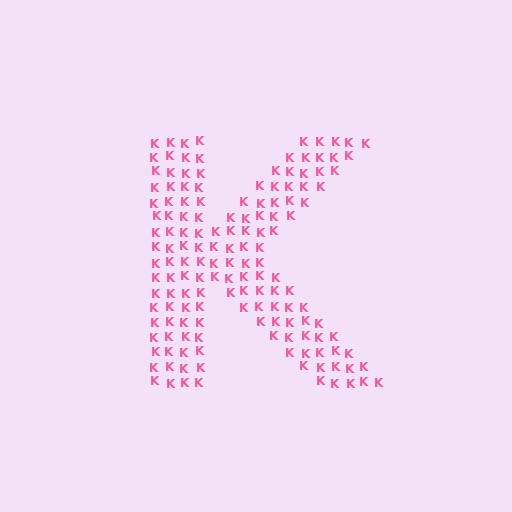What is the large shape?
The large shape is the letter K.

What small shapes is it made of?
It is made of small letter K's.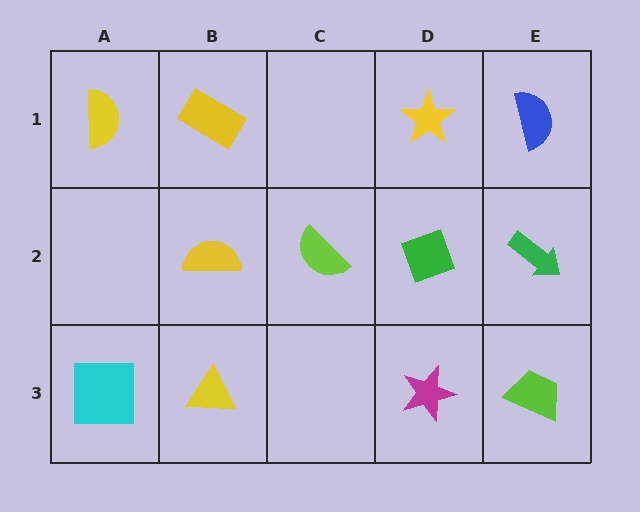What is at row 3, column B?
A yellow triangle.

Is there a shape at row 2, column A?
No, that cell is empty.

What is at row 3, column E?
A lime trapezoid.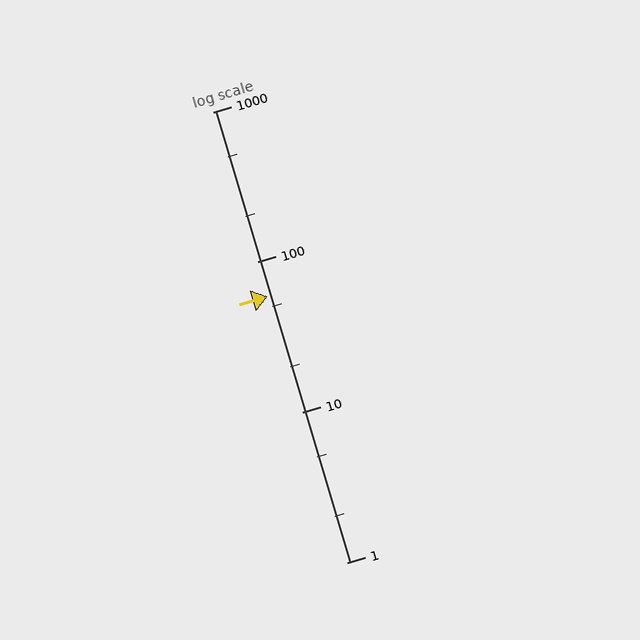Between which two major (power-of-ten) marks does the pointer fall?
The pointer is between 10 and 100.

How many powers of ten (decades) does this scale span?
The scale spans 3 decades, from 1 to 1000.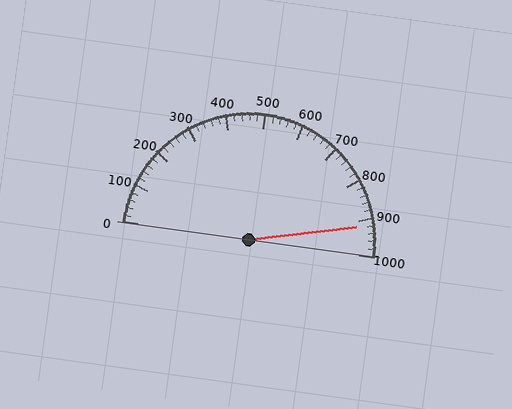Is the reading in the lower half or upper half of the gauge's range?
The reading is in the upper half of the range (0 to 1000).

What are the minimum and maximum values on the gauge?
The gauge ranges from 0 to 1000.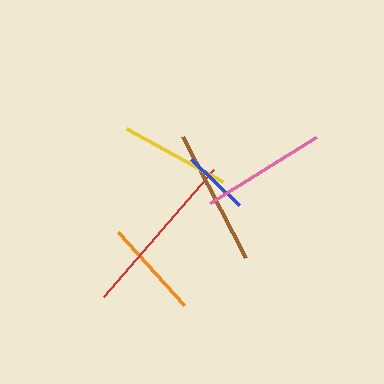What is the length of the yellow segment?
The yellow segment is approximately 110 pixels long.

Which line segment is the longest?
The red line is the longest at approximately 167 pixels.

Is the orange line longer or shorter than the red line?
The red line is longer than the orange line.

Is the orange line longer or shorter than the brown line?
The brown line is longer than the orange line.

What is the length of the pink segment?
The pink segment is approximately 125 pixels long.